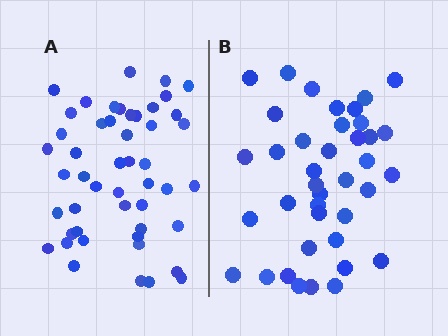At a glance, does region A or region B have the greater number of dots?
Region A (the left region) has more dots.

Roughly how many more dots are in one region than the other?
Region A has roughly 10 or so more dots than region B.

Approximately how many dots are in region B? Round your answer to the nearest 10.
About 40 dots. (The exact count is 39, which rounds to 40.)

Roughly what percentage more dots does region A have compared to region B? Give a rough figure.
About 25% more.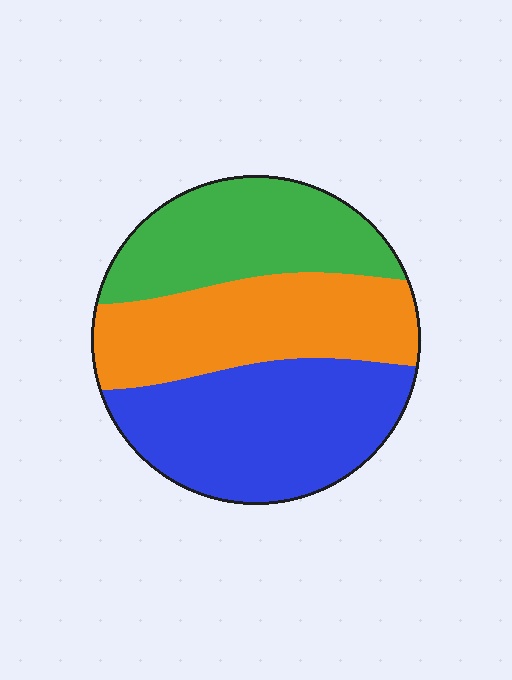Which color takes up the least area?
Green, at roughly 30%.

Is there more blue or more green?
Blue.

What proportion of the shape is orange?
Orange covers about 35% of the shape.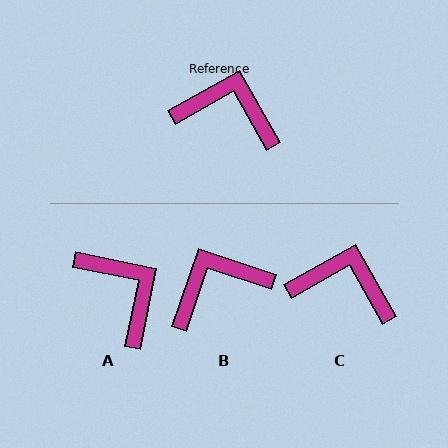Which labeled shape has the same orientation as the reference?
C.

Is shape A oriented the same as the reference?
No, it is off by about 41 degrees.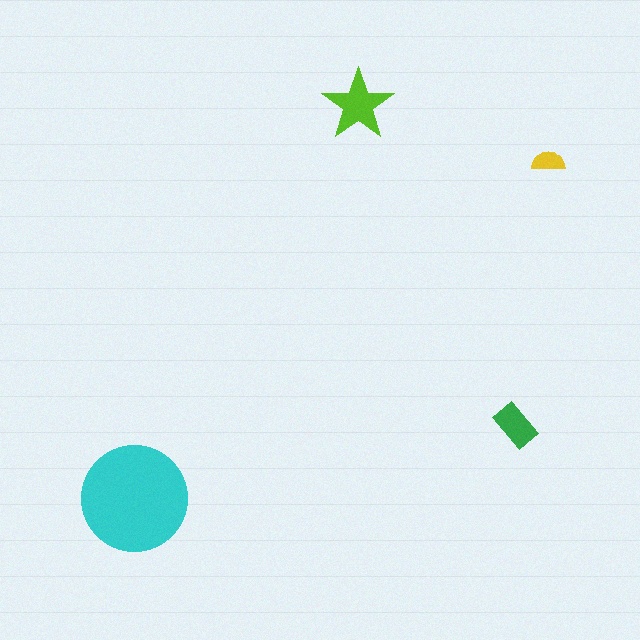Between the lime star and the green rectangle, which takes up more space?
The lime star.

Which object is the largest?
The cyan circle.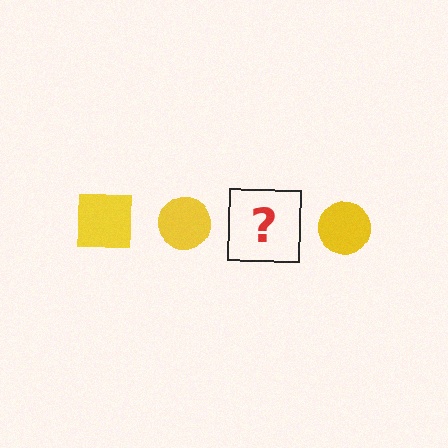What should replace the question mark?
The question mark should be replaced with a yellow square.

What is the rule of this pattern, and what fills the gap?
The rule is that the pattern cycles through square, circle shapes in yellow. The gap should be filled with a yellow square.